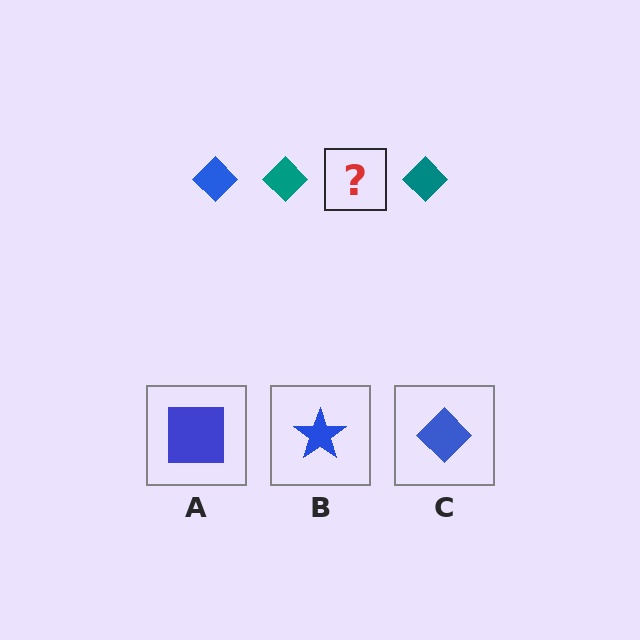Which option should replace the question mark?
Option C.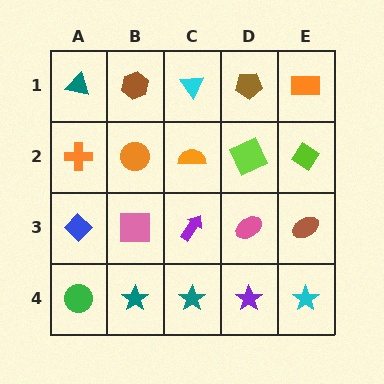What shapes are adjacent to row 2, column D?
A brown pentagon (row 1, column D), a pink ellipse (row 3, column D), an orange semicircle (row 2, column C), a lime diamond (row 2, column E).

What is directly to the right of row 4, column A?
A teal star.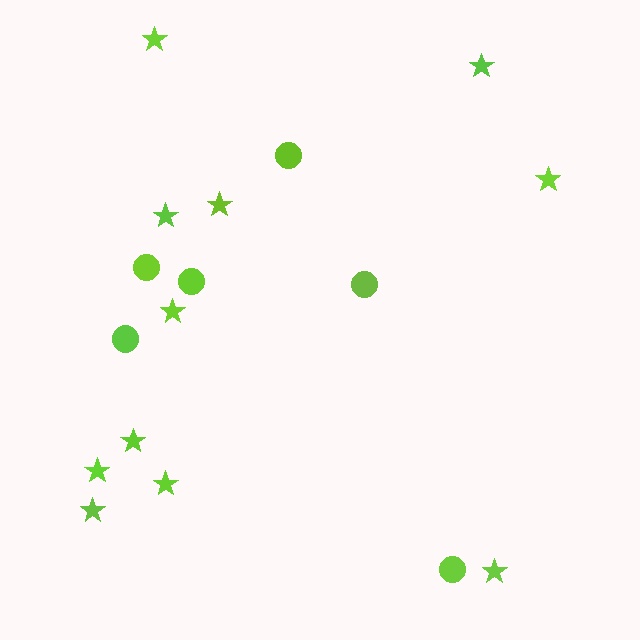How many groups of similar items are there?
There are 2 groups: one group of stars (11) and one group of circles (6).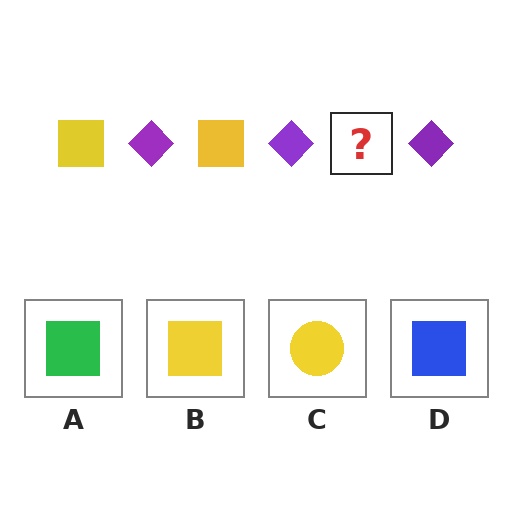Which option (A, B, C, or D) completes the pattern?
B.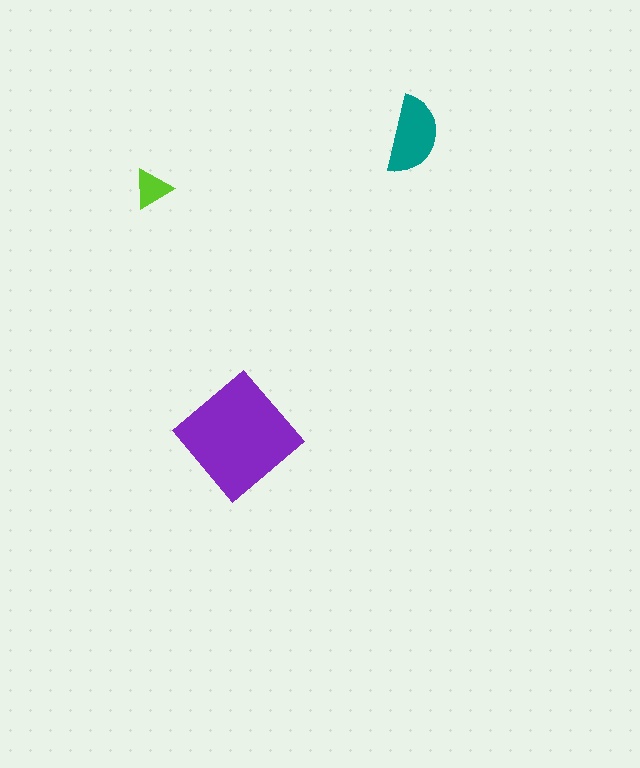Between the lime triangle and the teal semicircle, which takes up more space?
The teal semicircle.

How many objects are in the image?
There are 3 objects in the image.